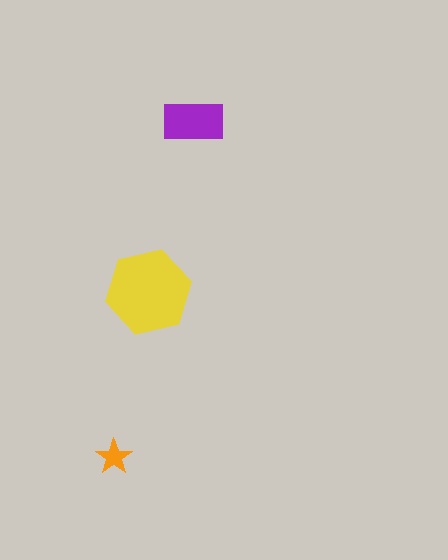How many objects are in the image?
There are 3 objects in the image.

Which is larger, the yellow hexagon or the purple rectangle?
The yellow hexagon.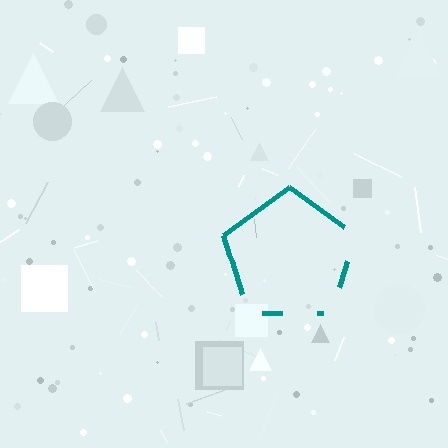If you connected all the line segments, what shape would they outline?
They would outline a pentagon.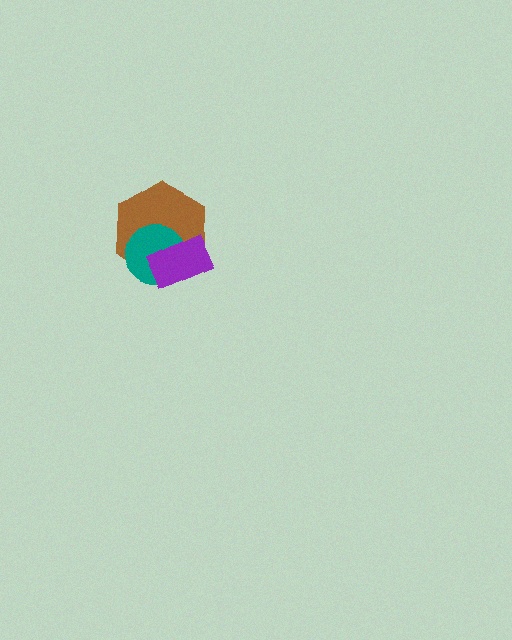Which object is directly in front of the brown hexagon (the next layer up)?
The teal circle is directly in front of the brown hexagon.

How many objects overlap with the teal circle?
2 objects overlap with the teal circle.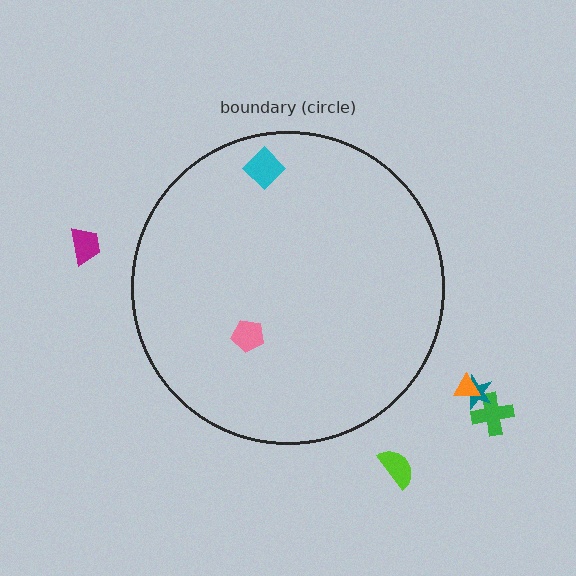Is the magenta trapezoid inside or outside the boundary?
Outside.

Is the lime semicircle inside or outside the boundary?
Outside.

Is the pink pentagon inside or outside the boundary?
Inside.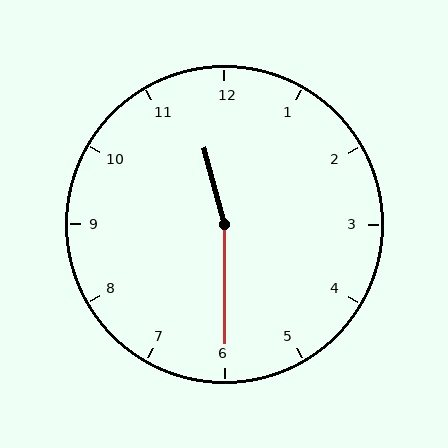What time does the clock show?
11:30.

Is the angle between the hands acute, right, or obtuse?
It is obtuse.